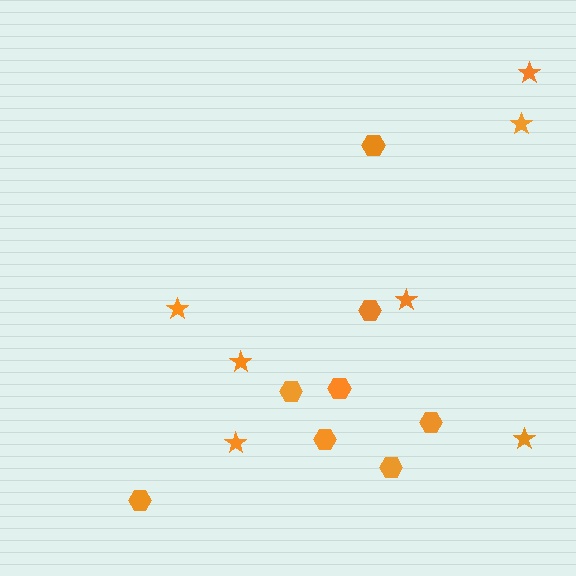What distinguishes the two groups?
There are 2 groups: one group of hexagons (8) and one group of stars (7).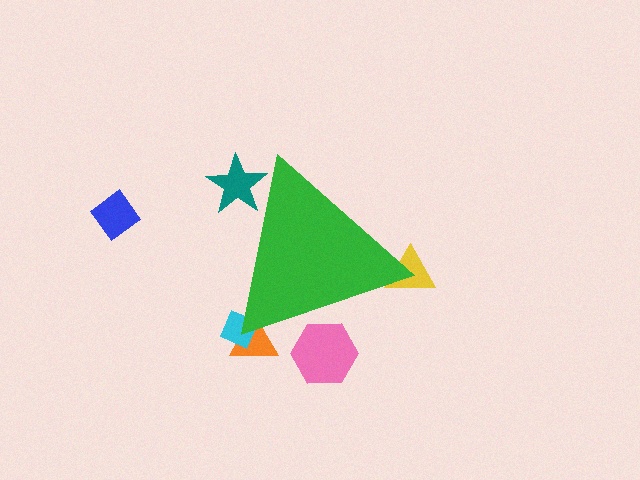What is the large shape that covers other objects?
A green triangle.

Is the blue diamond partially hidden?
No, the blue diamond is fully visible.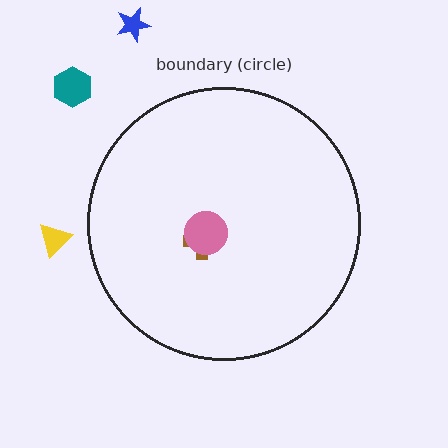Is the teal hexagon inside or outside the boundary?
Outside.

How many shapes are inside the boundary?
2 inside, 3 outside.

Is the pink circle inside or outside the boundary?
Inside.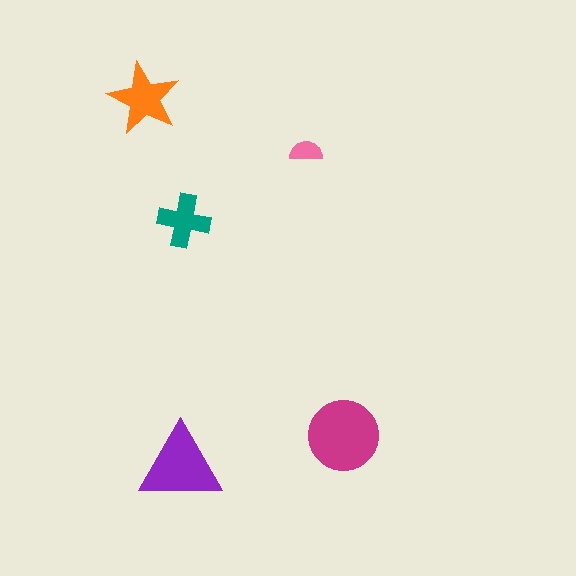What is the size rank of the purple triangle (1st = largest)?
2nd.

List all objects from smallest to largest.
The pink semicircle, the teal cross, the orange star, the purple triangle, the magenta circle.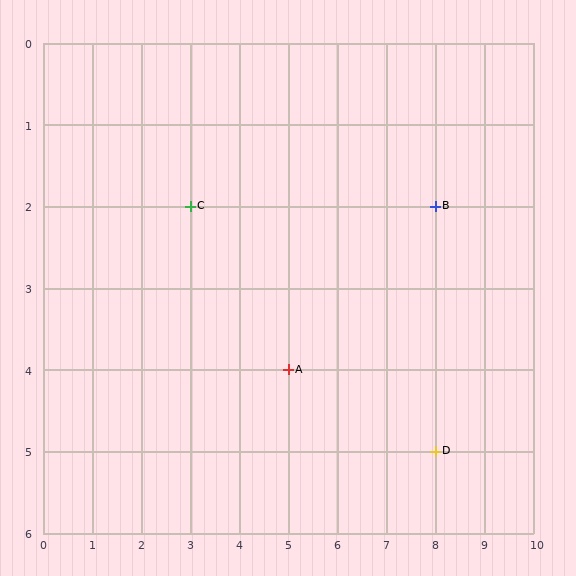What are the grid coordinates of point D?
Point D is at grid coordinates (8, 5).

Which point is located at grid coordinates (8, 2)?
Point B is at (8, 2).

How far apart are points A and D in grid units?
Points A and D are 3 columns and 1 row apart (about 3.2 grid units diagonally).